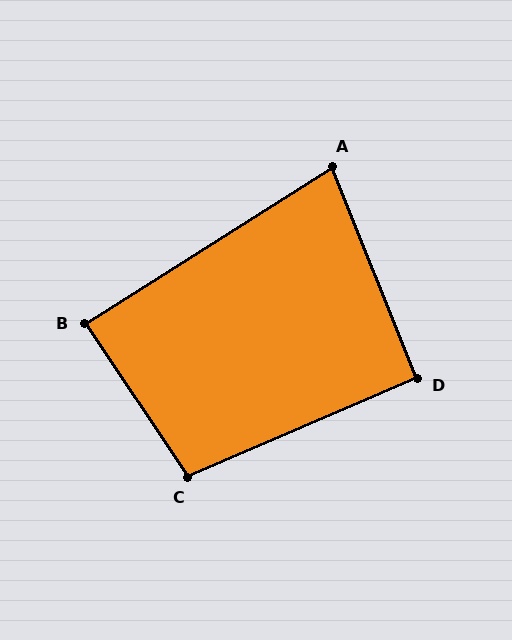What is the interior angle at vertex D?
Approximately 92 degrees (approximately right).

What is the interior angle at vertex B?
Approximately 88 degrees (approximately right).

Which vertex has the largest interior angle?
C, at approximately 101 degrees.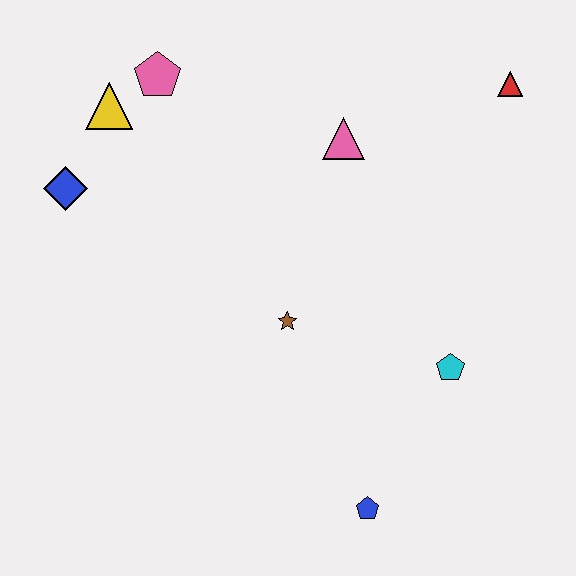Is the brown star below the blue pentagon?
No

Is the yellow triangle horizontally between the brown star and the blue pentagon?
No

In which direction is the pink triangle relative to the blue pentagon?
The pink triangle is above the blue pentagon.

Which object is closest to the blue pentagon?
The cyan pentagon is closest to the blue pentagon.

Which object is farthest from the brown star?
The red triangle is farthest from the brown star.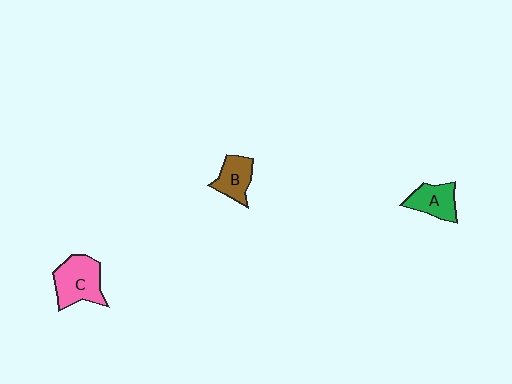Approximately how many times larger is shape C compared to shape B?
Approximately 1.5 times.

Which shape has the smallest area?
Shape B (brown).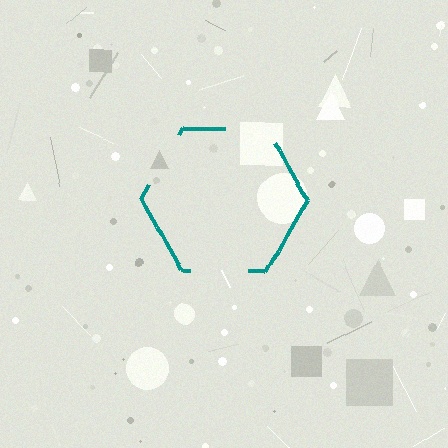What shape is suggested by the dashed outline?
The dashed outline suggests a hexagon.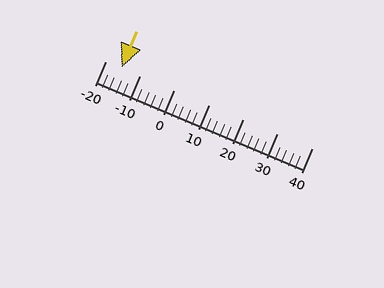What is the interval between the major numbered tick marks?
The major tick marks are spaced 10 units apart.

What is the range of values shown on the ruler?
The ruler shows values from -20 to 40.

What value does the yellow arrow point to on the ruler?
The yellow arrow points to approximately -15.